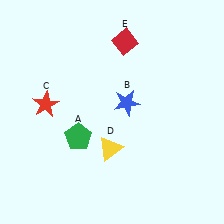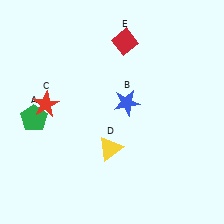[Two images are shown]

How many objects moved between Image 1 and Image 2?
1 object moved between the two images.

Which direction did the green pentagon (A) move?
The green pentagon (A) moved left.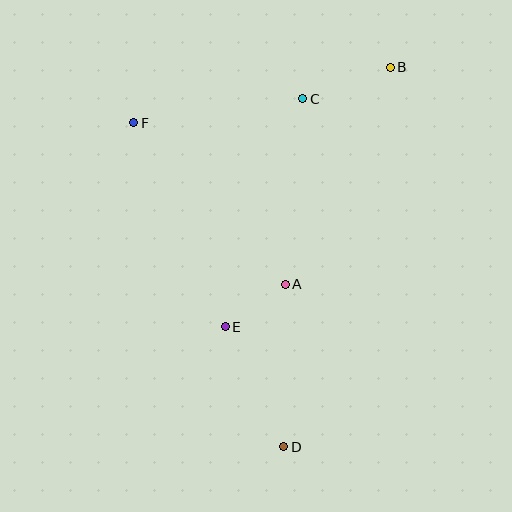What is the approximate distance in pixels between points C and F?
The distance between C and F is approximately 171 pixels.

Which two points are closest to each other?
Points A and E are closest to each other.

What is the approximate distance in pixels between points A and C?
The distance between A and C is approximately 186 pixels.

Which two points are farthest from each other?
Points B and D are farthest from each other.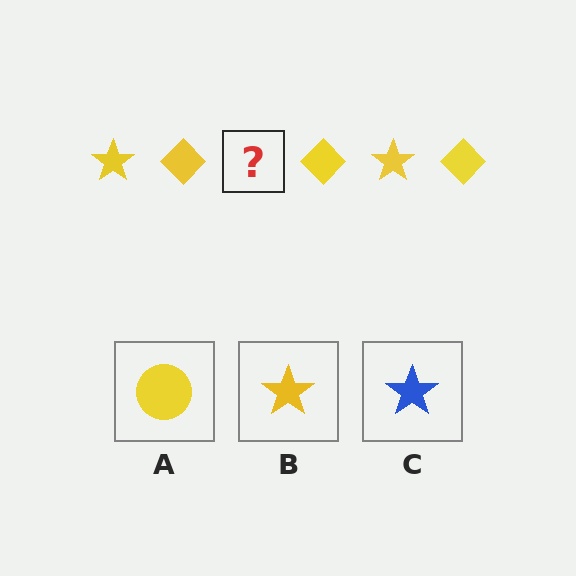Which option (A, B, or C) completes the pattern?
B.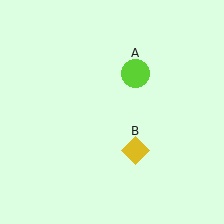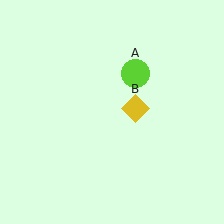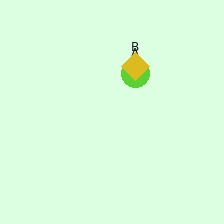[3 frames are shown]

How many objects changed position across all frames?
1 object changed position: yellow diamond (object B).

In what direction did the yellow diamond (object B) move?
The yellow diamond (object B) moved up.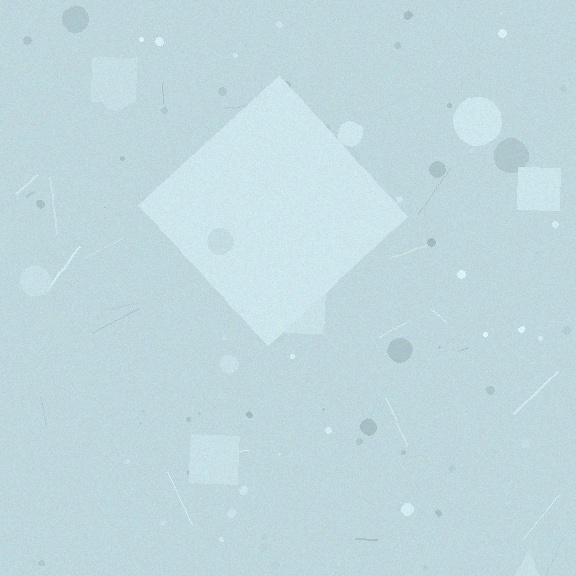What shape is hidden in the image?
A diamond is hidden in the image.